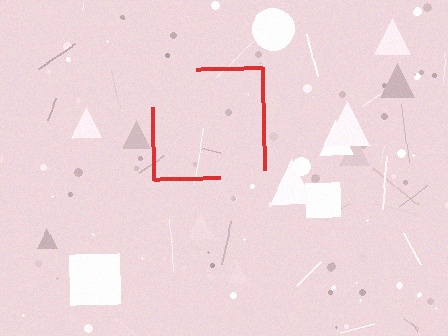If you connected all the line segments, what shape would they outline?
They would outline a square.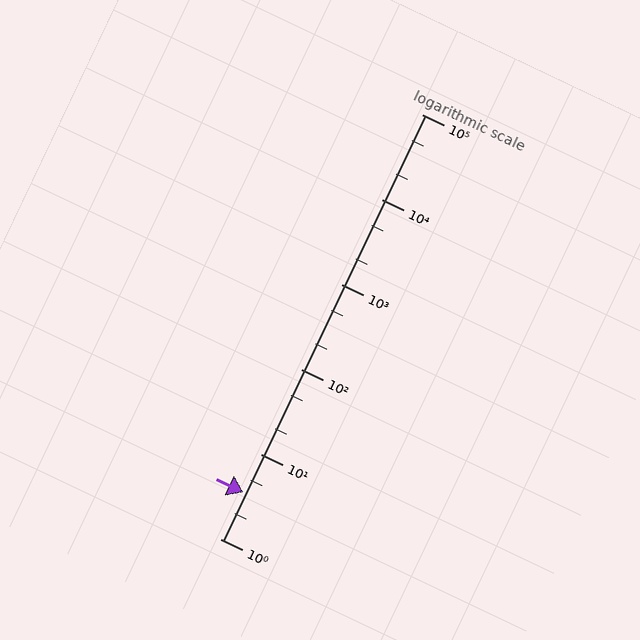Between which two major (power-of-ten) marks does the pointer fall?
The pointer is between 1 and 10.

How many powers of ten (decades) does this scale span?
The scale spans 5 decades, from 1 to 100000.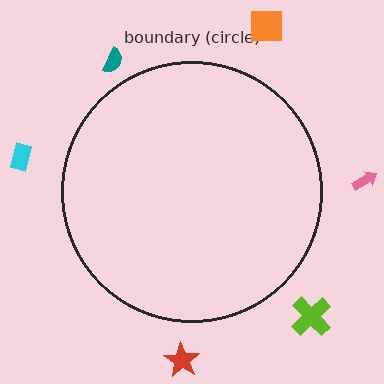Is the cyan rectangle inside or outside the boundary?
Outside.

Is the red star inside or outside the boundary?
Outside.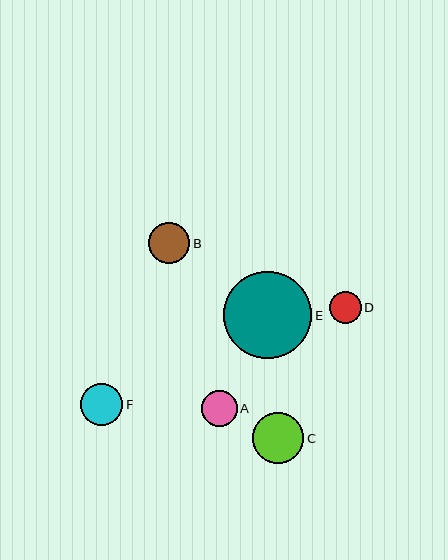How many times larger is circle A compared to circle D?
Circle A is approximately 1.2 times the size of circle D.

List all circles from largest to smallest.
From largest to smallest: E, C, F, B, A, D.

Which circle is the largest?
Circle E is the largest with a size of approximately 88 pixels.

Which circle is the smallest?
Circle D is the smallest with a size of approximately 31 pixels.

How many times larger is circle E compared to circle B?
Circle E is approximately 2.2 times the size of circle B.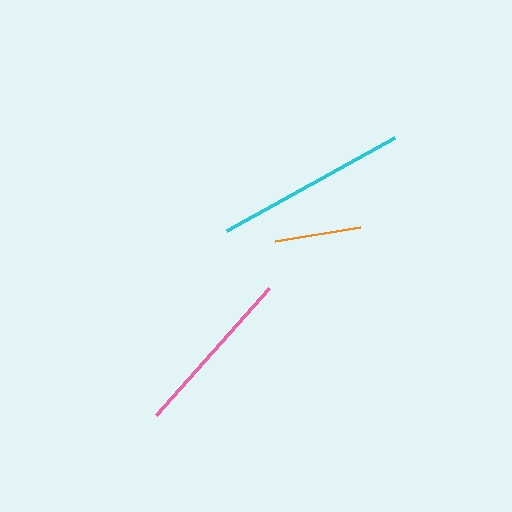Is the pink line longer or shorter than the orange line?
The pink line is longer than the orange line.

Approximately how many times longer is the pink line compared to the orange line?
The pink line is approximately 2.0 times the length of the orange line.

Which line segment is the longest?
The cyan line is the longest at approximately 192 pixels.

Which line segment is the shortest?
The orange line is the shortest at approximately 87 pixels.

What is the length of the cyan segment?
The cyan segment is approximately 192 pixels long.